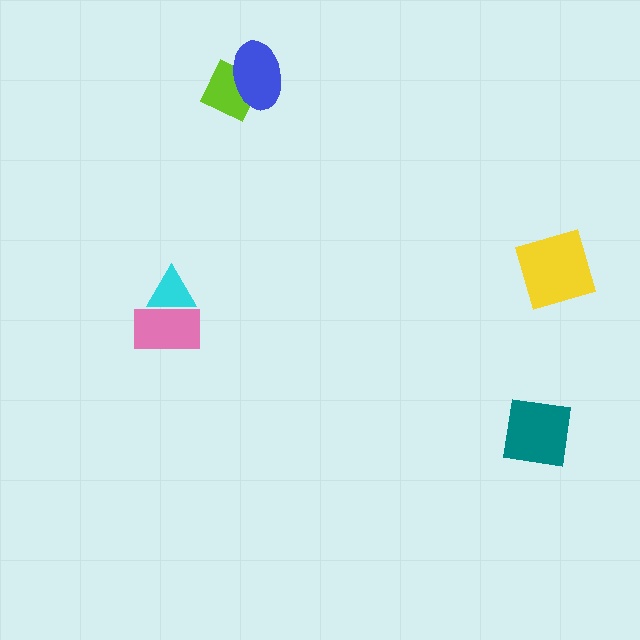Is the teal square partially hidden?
No, no other shape covers it.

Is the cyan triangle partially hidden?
Yes, it is partially covered by another shape.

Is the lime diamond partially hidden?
Yes, it is partially covered by another shape.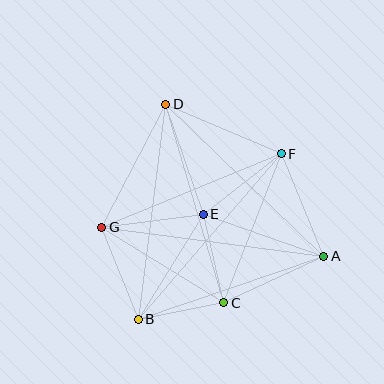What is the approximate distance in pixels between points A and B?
The distance between A and B is approximately 196 pixels.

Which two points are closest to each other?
Points B and C are closest to each other.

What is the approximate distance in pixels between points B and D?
The distance between B and D is approximately 217 pixels.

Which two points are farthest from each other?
Points A and G are farthest from each other.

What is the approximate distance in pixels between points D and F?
The distance between D and F is approximately 126 pixels.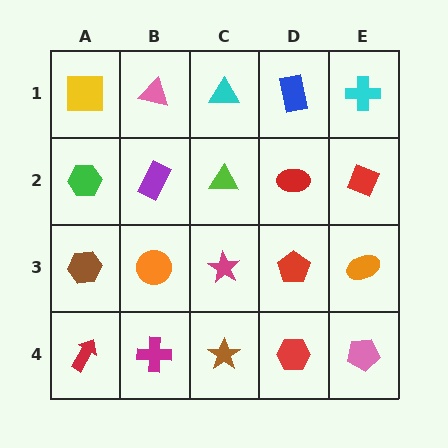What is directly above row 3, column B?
A purple rectangle.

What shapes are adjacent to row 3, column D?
A red ellipse (row 2, column D), a red hexagon (row 4, column D), a magenta star (row 3, column C), an orange ellipse (row 3, column E).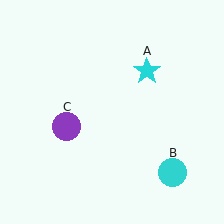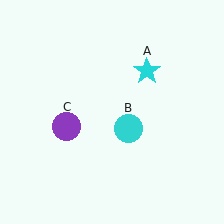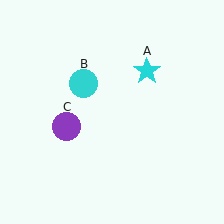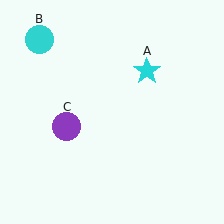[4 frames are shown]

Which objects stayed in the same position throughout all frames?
Cyan star (object A) and purple circle (object C) remained stationary.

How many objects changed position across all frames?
1 object changed position: cyan circle (object B).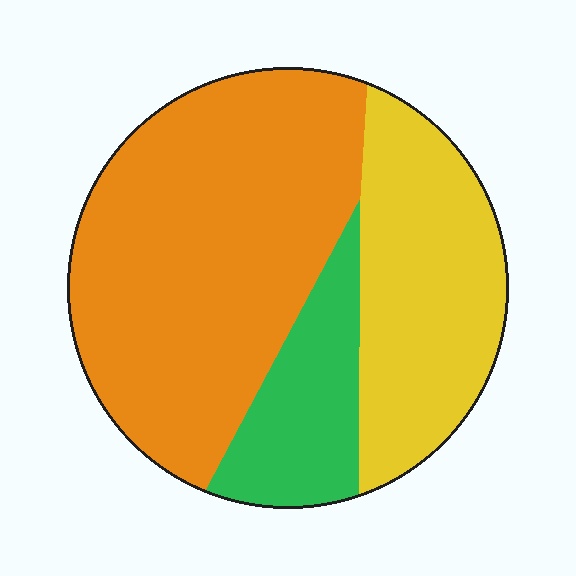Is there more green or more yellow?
Yellow.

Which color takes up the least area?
Green, at roughly 15%.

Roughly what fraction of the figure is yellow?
Yellow covers around 30% of the figure.